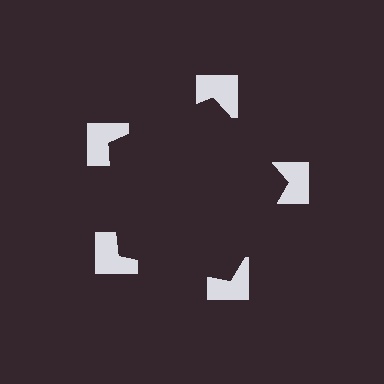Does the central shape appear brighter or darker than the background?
It typically appears slightly darker than the background, even though no actual brightness change is drawn.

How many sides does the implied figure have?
5 sides.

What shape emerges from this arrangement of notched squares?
An illusory pentagon — its edges are inferred from the aligned wedge cuts in the notched squares, not physically drawn.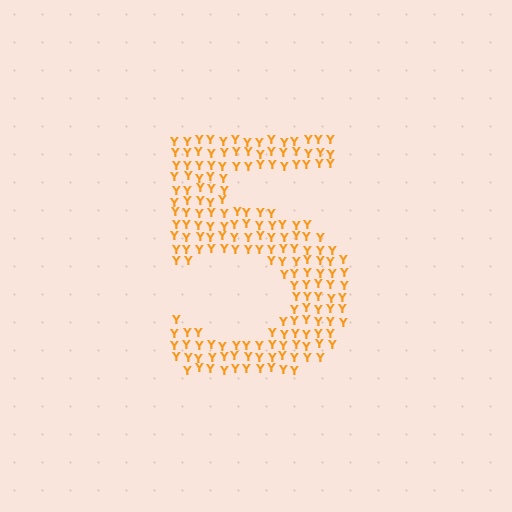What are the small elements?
The small elements are letter Y's.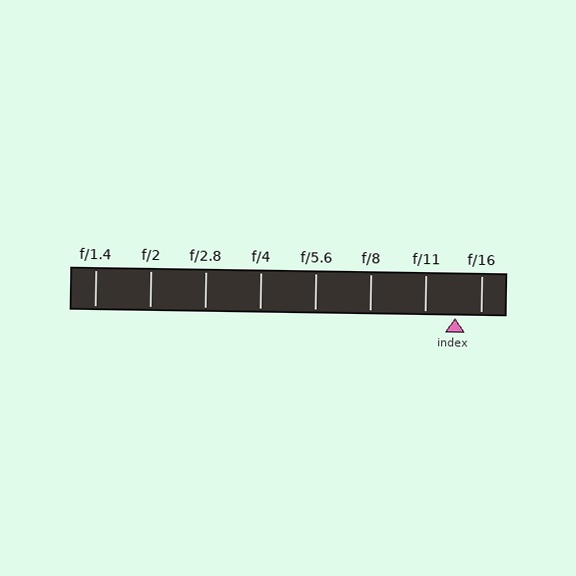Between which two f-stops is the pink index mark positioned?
The index mark is between f/11 and f/16.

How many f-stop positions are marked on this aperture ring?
There are 8 f-stop positions marked.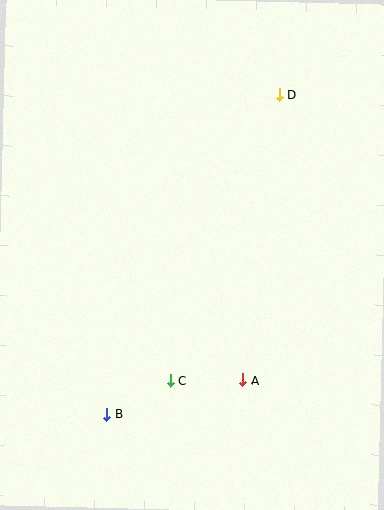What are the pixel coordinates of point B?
Point B is at (107, 414).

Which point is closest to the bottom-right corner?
Point A is closest to the bottom-right corner.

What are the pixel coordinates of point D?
Point D is at (279, 95).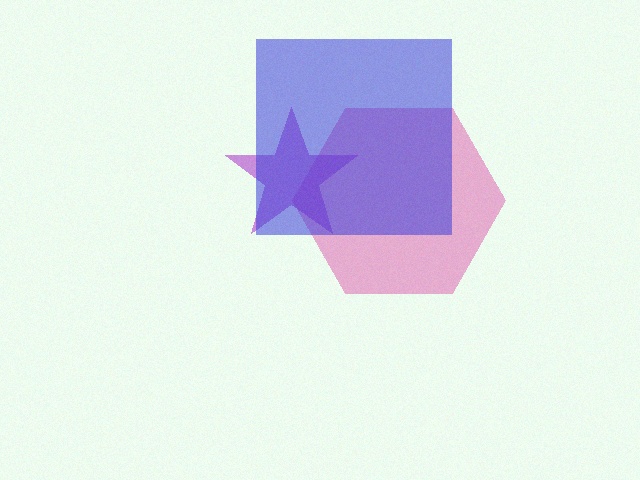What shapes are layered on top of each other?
The layered shapes are: a pink hexagon, a purple star, a blue square.